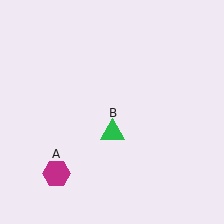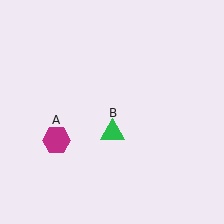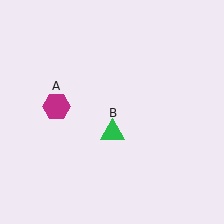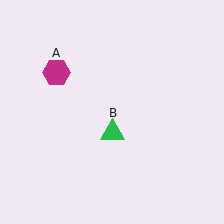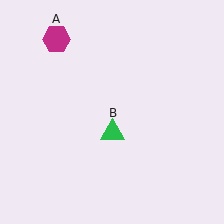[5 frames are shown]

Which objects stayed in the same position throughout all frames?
Green triangle (object B) remained stationary.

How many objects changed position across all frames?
1 object changed position: magenta hexagon (object A).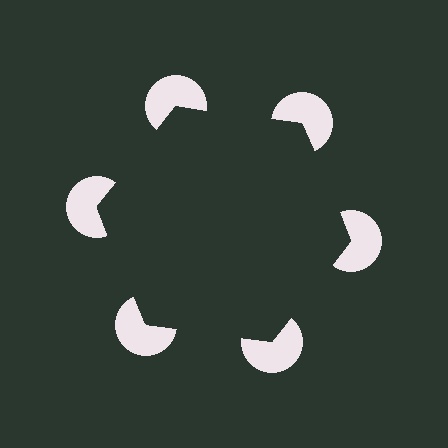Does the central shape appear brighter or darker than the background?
It typically appears slightly darker than the background, even though no actual brightness change is drawn.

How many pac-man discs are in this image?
There are 6 — one at each vertex of the illusory hexagon.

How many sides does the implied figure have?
6 sides.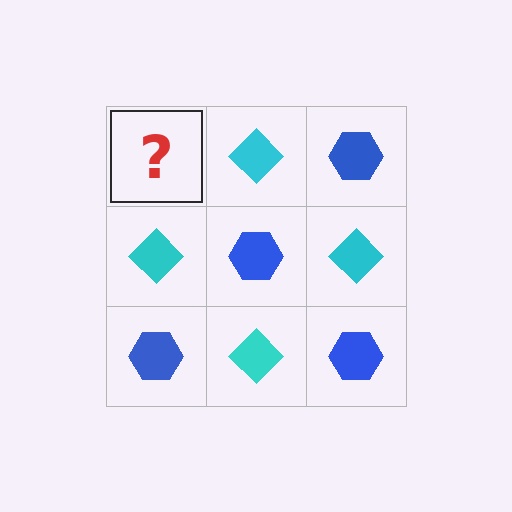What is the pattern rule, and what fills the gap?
The rule is that it alternates blue hexagon and cyan diamond in a checkerboard pattern. The gap should be filled with a blue hexagon.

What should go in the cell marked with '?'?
The missing cell should contain a blue hexagon.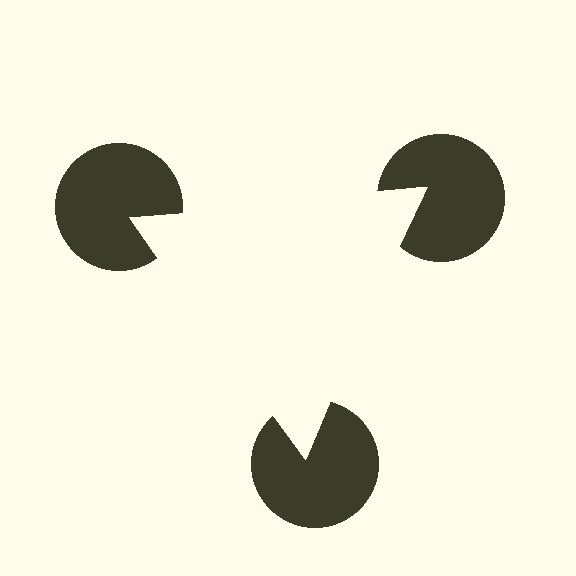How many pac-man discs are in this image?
There are 3 — one at each vertex of the illusory triangle.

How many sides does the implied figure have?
3 sides.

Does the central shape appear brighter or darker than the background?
It typically appears slightly brighter than the background, even though no actual brightness change is drawn.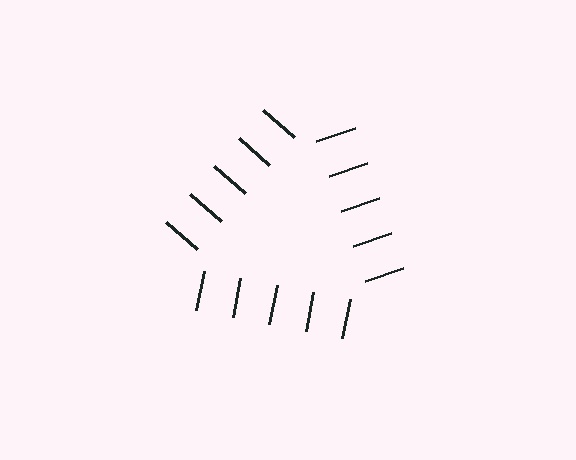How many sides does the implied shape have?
3 sides — the line-ends trace a triangle.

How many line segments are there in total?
15 — 5 along each of the 3 edges.